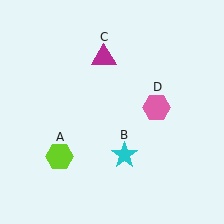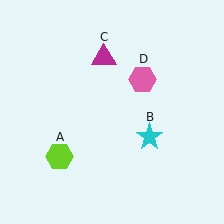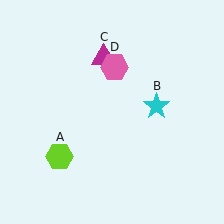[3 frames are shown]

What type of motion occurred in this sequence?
The cyan star (object B), pink hexagon (object D) rotated counterclockwise around the center of the scene.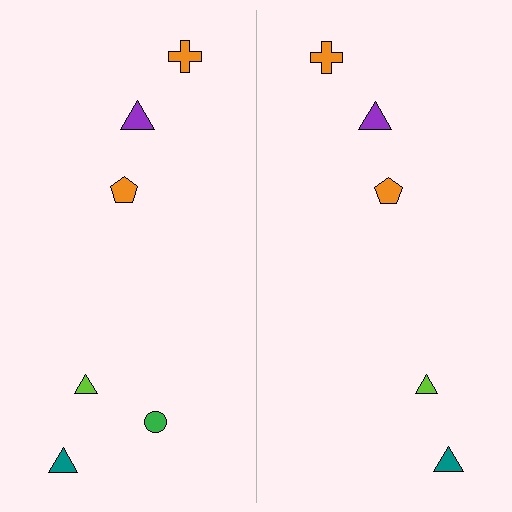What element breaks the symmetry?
A green circle is missing from the right side.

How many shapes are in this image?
There are 11 shapes in this image.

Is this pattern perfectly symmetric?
No, the pattern is not perfectly symmetric. A green circle is missing from the right side.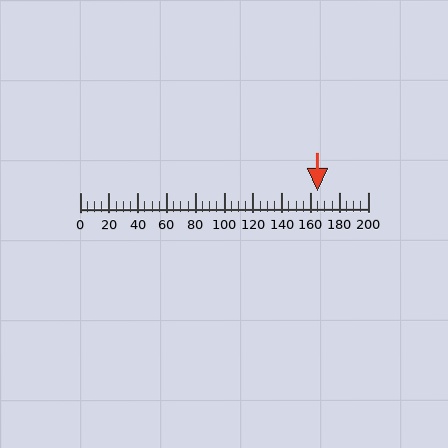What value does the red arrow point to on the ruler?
The red arrow points to approximately 165.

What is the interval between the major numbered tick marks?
The major tick marks are spaced 20 units apart.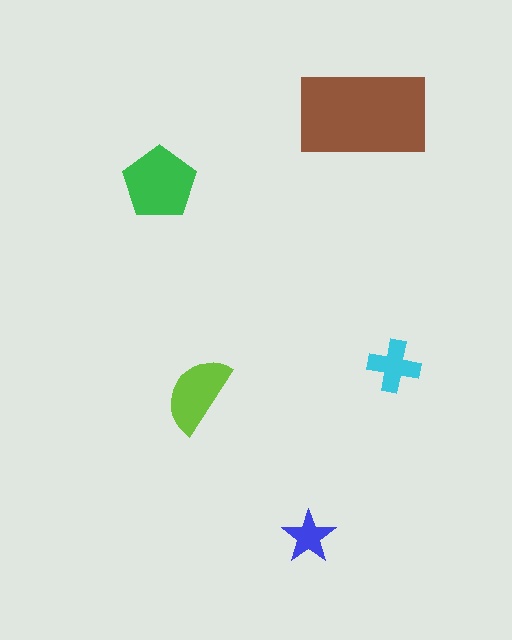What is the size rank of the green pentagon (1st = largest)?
2nd.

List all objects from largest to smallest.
The brown rectangle, the green pentagon, the lime semicircle, the cyan cross, the blue star.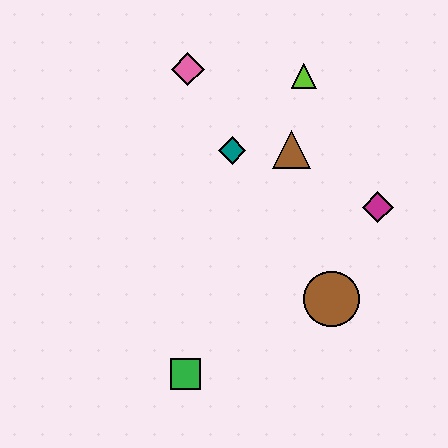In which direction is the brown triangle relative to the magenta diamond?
The brown triangle is to the left of the magenta diamond.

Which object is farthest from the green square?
The lime triangle is farthest from the green square.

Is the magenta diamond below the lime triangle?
Yes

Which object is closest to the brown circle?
The magenta diamond is closest to the brown circle.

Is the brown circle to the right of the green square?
Yes